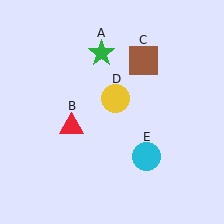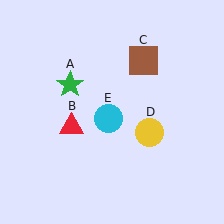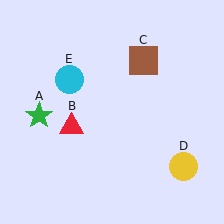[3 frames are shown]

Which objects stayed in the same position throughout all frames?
Red triangle (object B) and brown square (object C) remained stationary.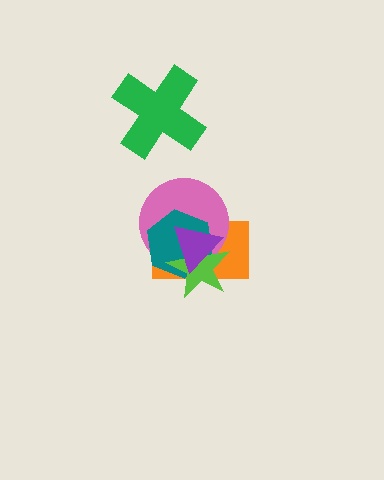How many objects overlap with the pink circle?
4 objects overlap with the pink circle.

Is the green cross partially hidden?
No, no other shape covers it.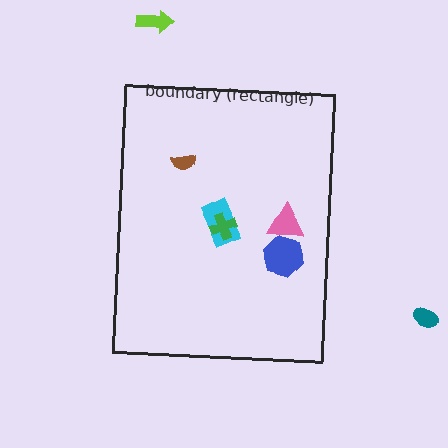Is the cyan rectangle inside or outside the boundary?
Inside.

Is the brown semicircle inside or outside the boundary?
Inside.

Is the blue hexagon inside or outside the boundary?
Inside.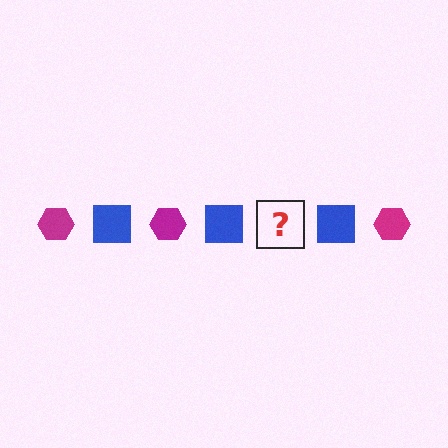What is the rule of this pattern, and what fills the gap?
The rule is that the pattern alternates between magenta hexagon and blue square. The gap should be filled with a magenta hexagon.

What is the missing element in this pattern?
The missing element is a magenta hexagon.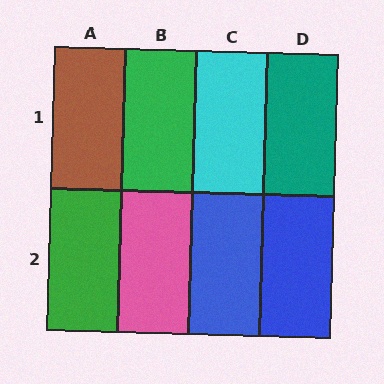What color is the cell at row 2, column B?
Pink.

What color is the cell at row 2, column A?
Green.